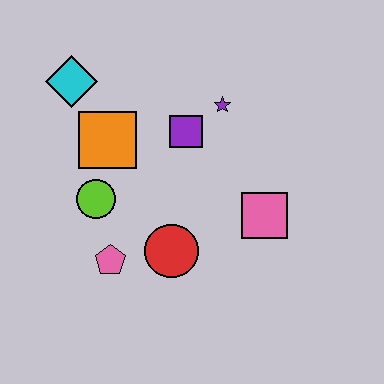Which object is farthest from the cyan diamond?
The pink square is farthest from the cyan diamond.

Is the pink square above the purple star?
No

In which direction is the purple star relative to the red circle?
The purple star is above the red circle.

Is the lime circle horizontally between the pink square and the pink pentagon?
No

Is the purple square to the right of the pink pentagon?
Yes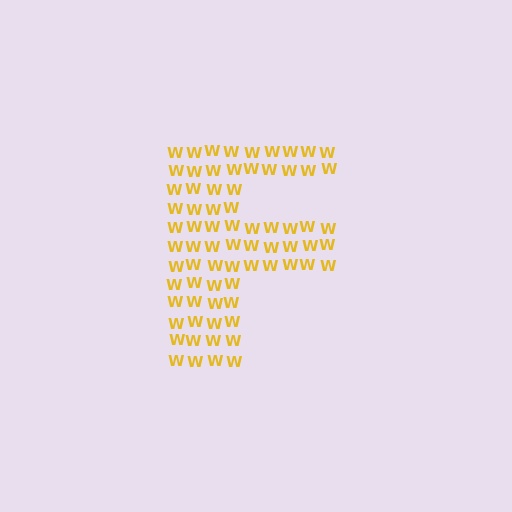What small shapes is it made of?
It is made of small letter W's.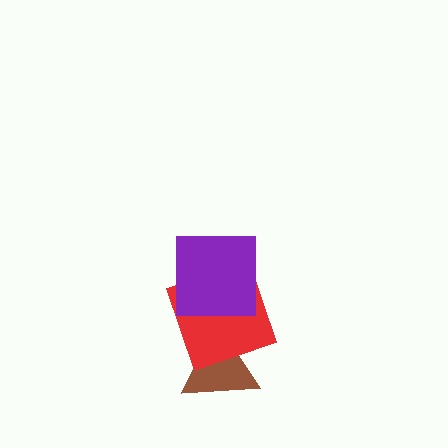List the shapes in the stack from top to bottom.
From top to bottom: the purple square, the red square, the brown triangle.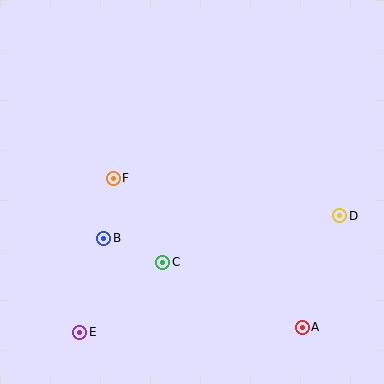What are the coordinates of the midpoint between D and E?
The midpoint between D and E is at (210, 274).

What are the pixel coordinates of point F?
Point F is at (113, 178).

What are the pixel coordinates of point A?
Point A is at (302, 327).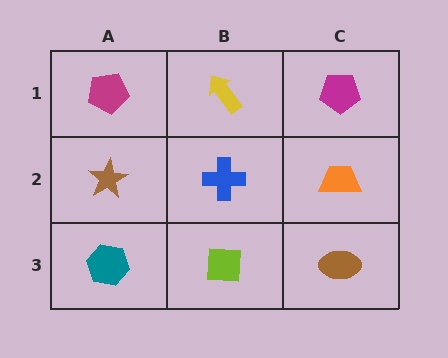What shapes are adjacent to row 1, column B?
A blue cross (row 2, column B), a magenta pentagon (row 1, column A), a magenta pentagon (row 1, column C).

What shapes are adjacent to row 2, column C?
A magenta pentagon (row 1, column C), a brown ellipse (row 3, column C), a blue cross (row 2, column B).